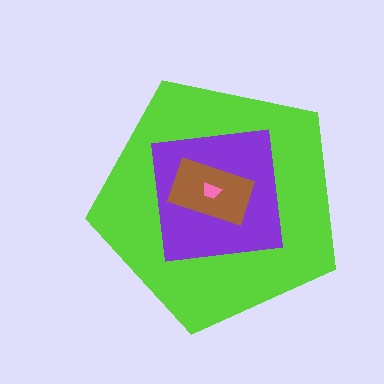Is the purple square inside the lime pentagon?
Yes.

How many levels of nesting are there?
4.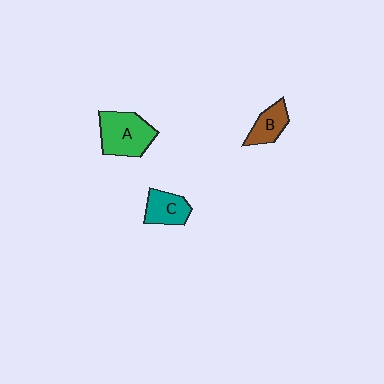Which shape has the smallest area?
Shape B (brown).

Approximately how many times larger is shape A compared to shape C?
Approximately 1.6 times.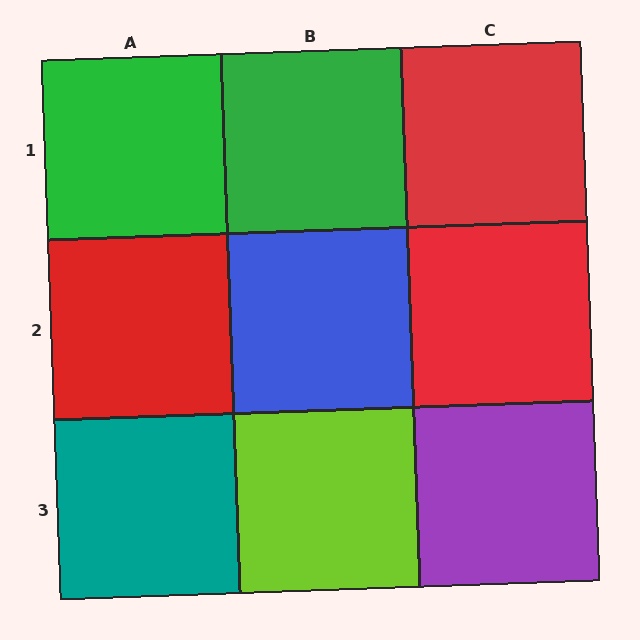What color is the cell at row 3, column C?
Purple.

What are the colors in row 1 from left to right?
Green, green, red.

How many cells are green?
2 cells are green.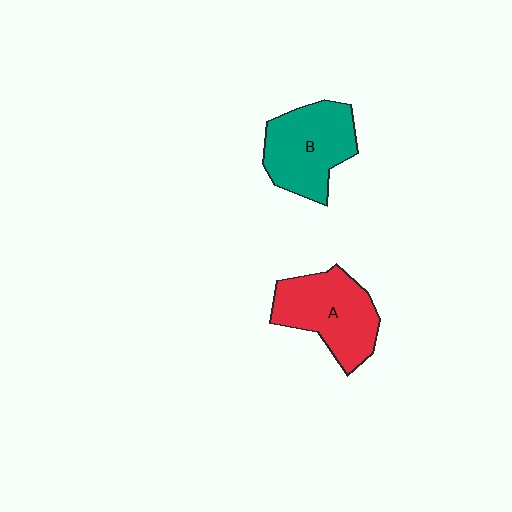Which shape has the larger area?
Shape A (red).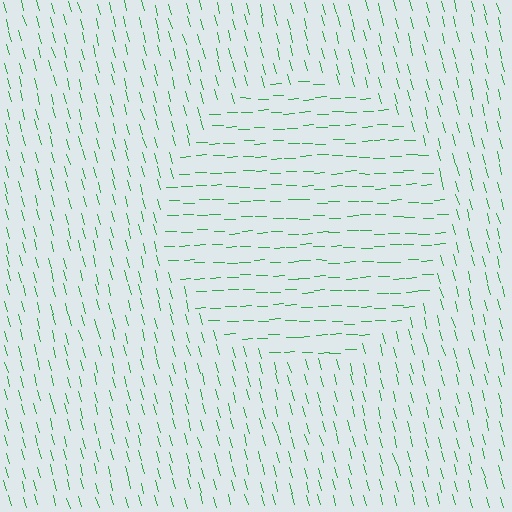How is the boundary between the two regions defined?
The boundary is defined purely by a change in line orientation (approximately 76 degrees difference). All lines are the same color and thickness.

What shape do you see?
I see a circle.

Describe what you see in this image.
The image is filled with small green line segments. A circle region in the image has lines oriented differently from the surrounding lines, creating a visible texture boundary.